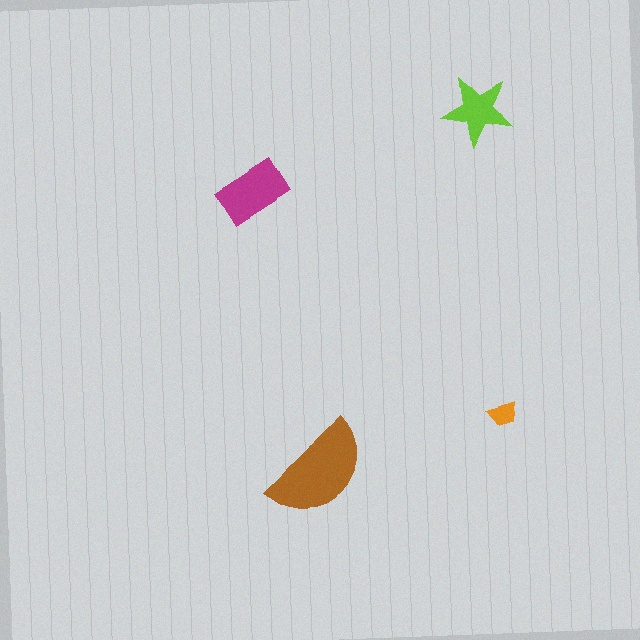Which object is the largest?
The brown semicircle.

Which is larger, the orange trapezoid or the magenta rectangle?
The magenta rectangle.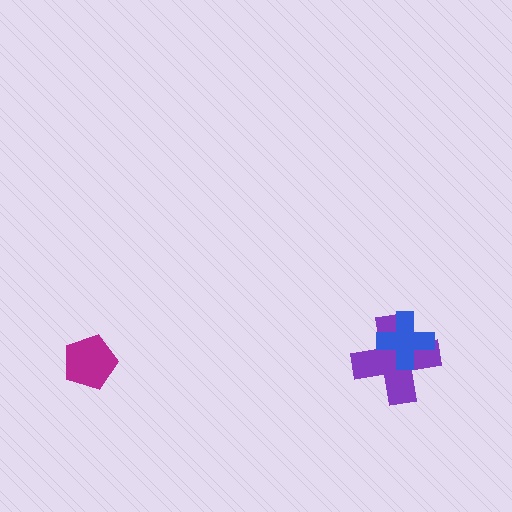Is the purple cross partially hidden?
Yes, it is partially covered by another shape.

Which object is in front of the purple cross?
The blue cross is in front of the purple cross.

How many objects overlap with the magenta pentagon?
0 objects overlap with the magenta pentagon.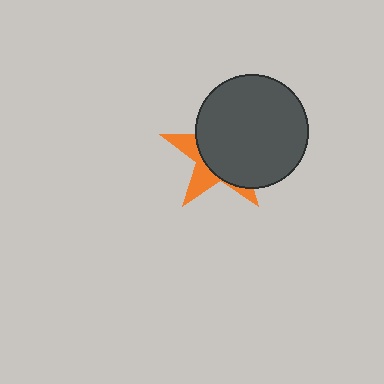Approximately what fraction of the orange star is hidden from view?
Roughly 69% of the orange star is hidden behind the dark gray circle.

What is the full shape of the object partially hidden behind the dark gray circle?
The partially hidden object is an orange star.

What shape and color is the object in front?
The object in front is a dark gray circle.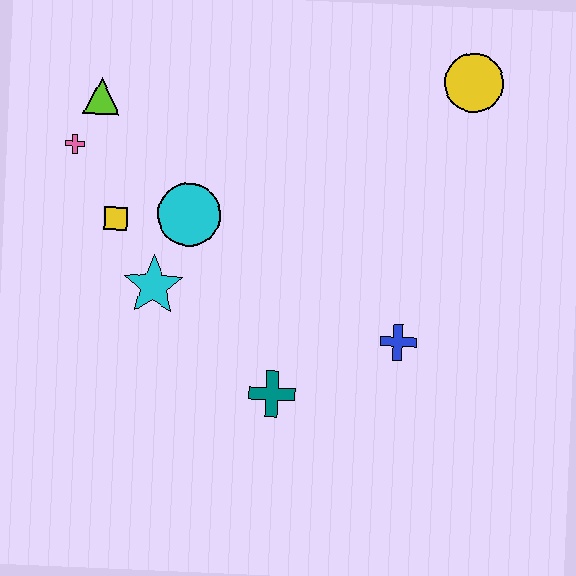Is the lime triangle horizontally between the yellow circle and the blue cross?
No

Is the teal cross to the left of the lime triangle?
No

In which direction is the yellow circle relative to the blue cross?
The yellow circle is above the blue cross.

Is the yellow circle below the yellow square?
No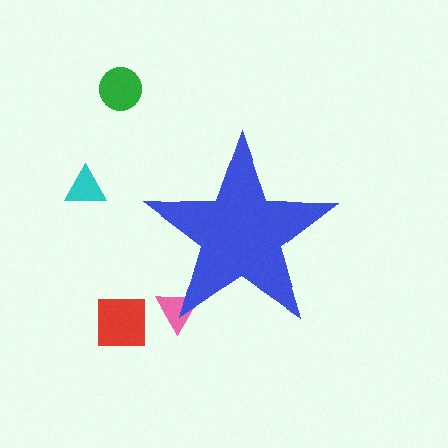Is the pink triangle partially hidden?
Yes, the pink triangle is partially hidden behind the blue star.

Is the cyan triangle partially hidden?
No, the cyan triangle is fully visible.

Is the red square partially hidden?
No, the red square is fully visible.